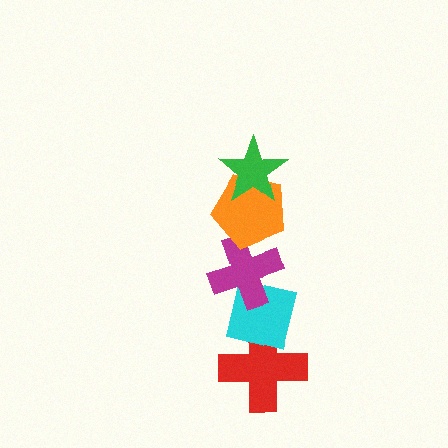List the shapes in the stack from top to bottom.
From top to bottom: the green star, the orange pentagon, the magenta cross, the cyan square, the red cross.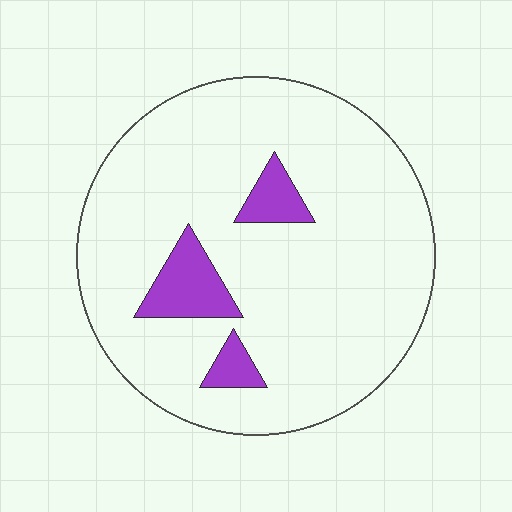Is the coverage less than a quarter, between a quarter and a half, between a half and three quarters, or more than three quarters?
Less than a quarter.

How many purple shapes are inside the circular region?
3.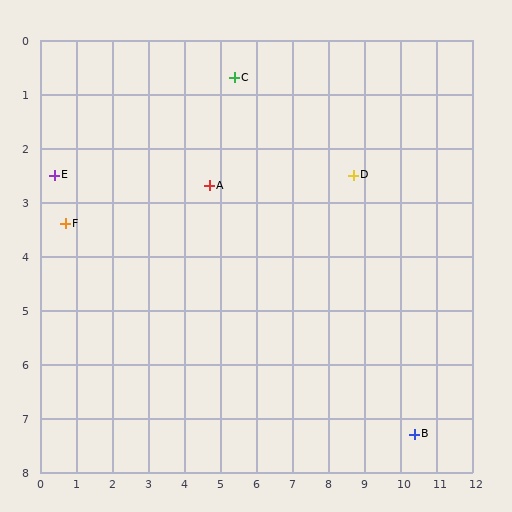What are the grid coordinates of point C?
Point C is at approximately (5.4, 0.7).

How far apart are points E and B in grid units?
Points E and B are about 11.1 grid units apart.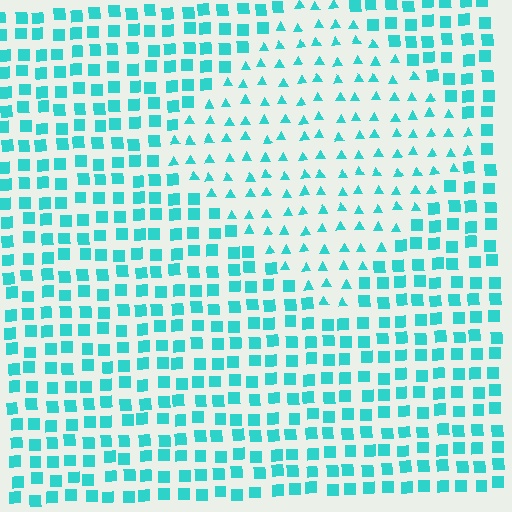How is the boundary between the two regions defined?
The boundary is defined by a change in element shape: triangles inside vs. squares outside. All elements share the same color and spacing.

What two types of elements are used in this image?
The image uses triangles inside the diamond region and squares outside it.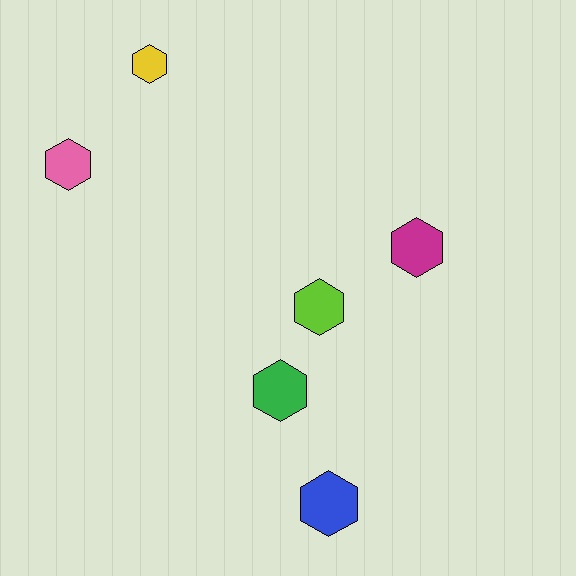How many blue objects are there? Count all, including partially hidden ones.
There is 1 blue object.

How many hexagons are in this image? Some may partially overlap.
There are 6 hexagons.